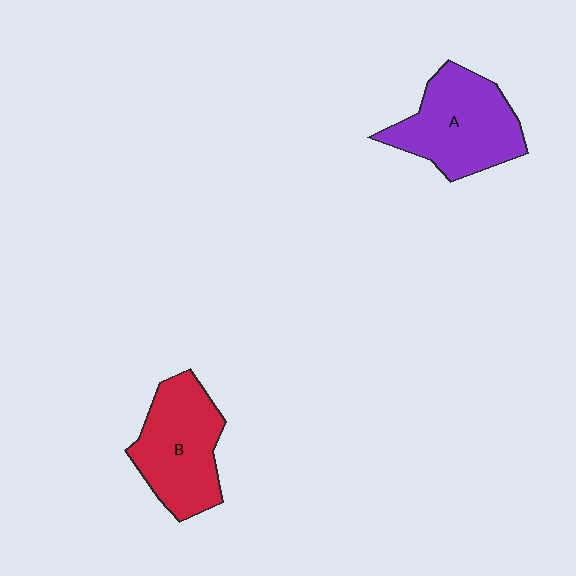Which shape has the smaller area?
Shape B (red).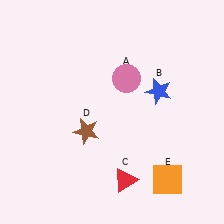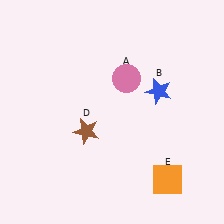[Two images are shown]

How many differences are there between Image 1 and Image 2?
There is 1 difference between the two images.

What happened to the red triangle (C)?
The red triangle (C) was removed in Image 2. It was in the bottom-right area of Image 1.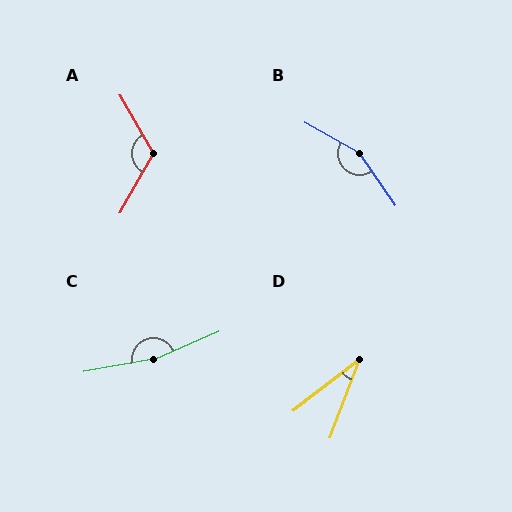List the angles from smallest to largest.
D (32°), A (121°), B (154°), C (167°).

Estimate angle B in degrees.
Approximately 154 degrees.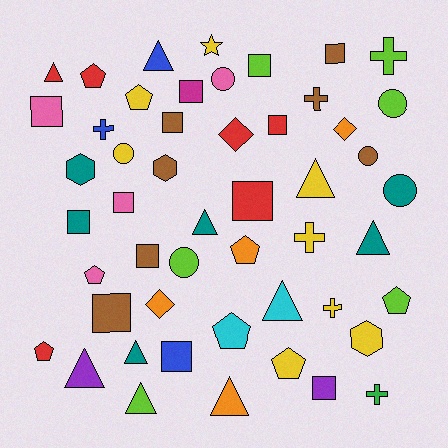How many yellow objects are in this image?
There are 8 yellow objects.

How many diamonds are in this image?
There are 3 diamonds.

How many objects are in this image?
There are 50 objects.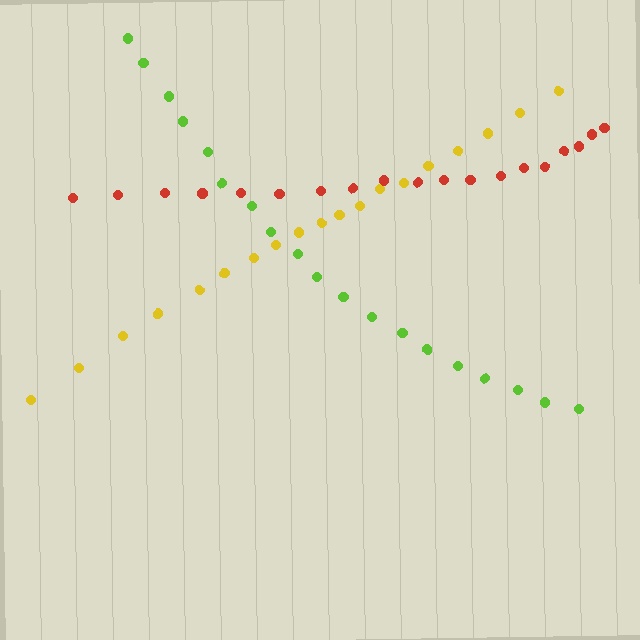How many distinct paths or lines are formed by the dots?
There are 3 distinct paths.